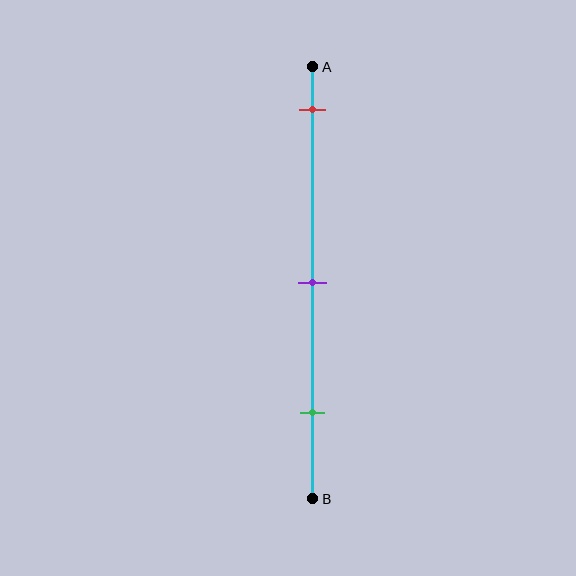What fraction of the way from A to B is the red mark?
The red mark is approximately 10% (0.1) of the way from A to B.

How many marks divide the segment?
There are 3 marks dividing the segment.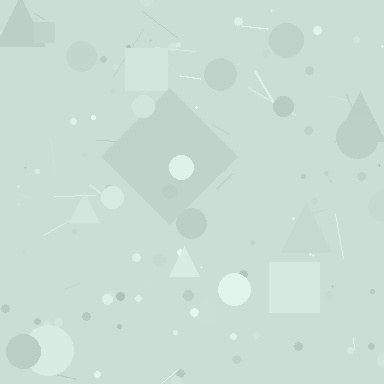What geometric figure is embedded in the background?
A diamond is embedded in the background.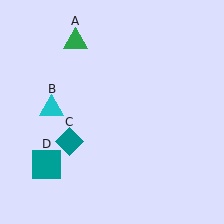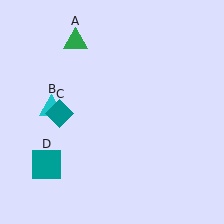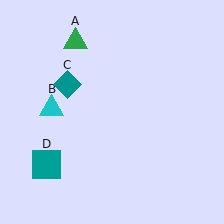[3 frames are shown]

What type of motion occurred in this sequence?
The teal diamond (object C) rotated clockwise around the center of the scene.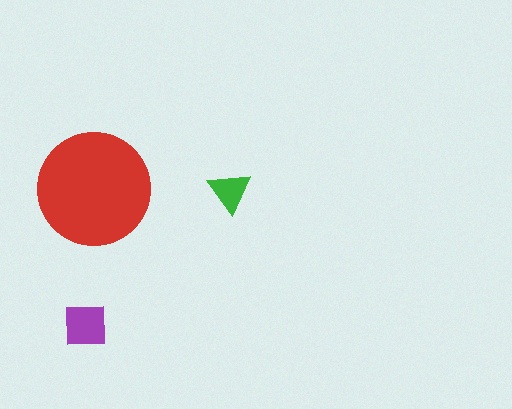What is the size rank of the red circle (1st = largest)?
1st.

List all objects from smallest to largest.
The green triangle, the purple square, the red circle.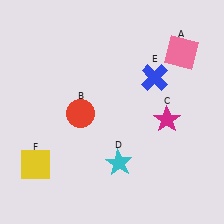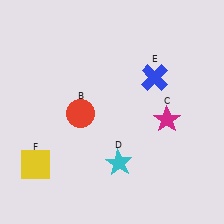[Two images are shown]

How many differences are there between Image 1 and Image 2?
There is 1 difference between the two images.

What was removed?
The pink square (A) was removed in Image 2.